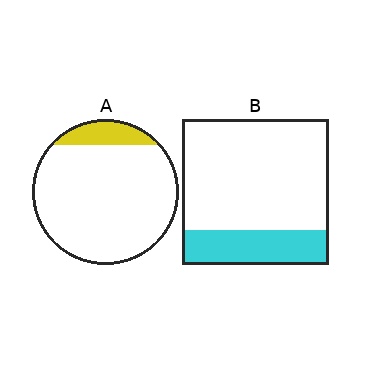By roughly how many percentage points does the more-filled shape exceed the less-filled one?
By roughly 10 percentage points (B over A).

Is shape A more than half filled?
No.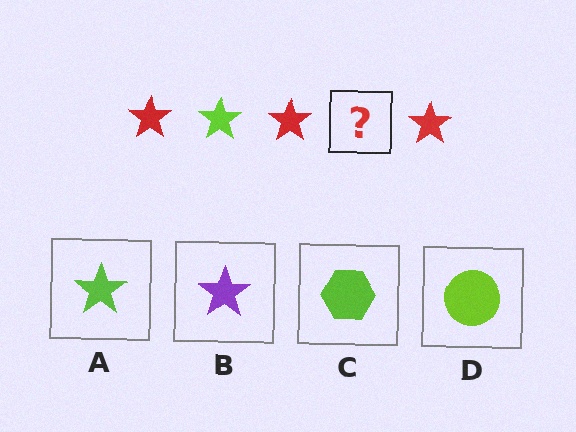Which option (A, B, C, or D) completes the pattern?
A.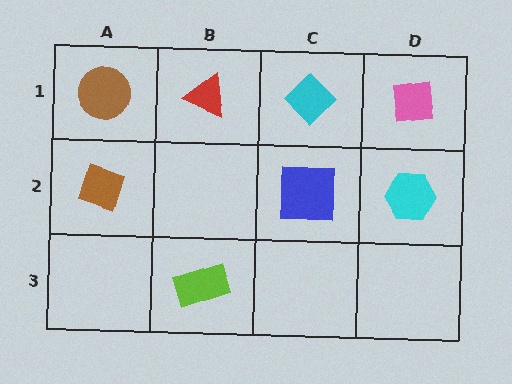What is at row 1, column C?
A cyan diamond.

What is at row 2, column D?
A cyan hexagon.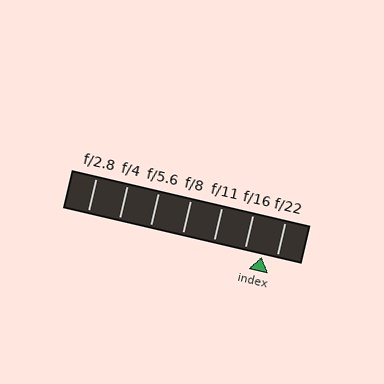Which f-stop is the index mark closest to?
The index mark is closest to f/22.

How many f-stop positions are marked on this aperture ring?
There are 7 f-stop positions marked.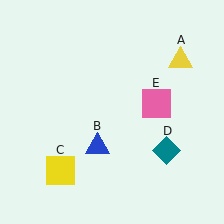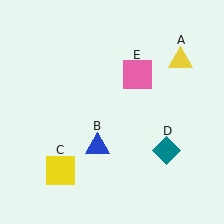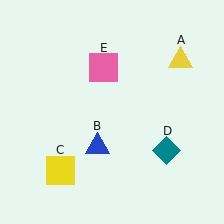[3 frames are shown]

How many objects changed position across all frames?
1 object changed position: pink square (object E).